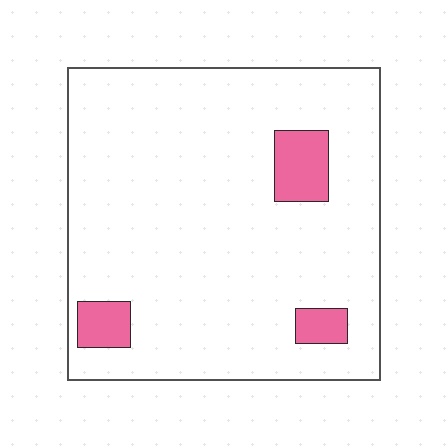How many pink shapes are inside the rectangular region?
3.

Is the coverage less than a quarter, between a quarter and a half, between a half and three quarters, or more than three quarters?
Less than a quarter.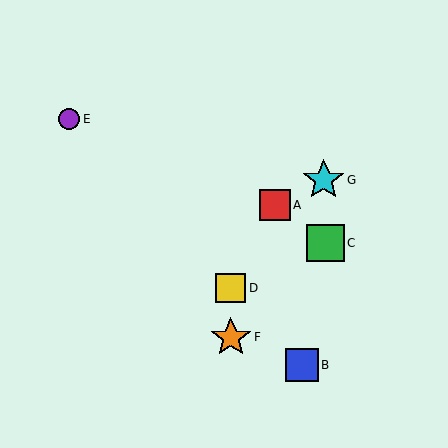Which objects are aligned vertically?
Objects D, F are aligned vertically.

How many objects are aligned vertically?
2 objects (D, F) are aligned vertically.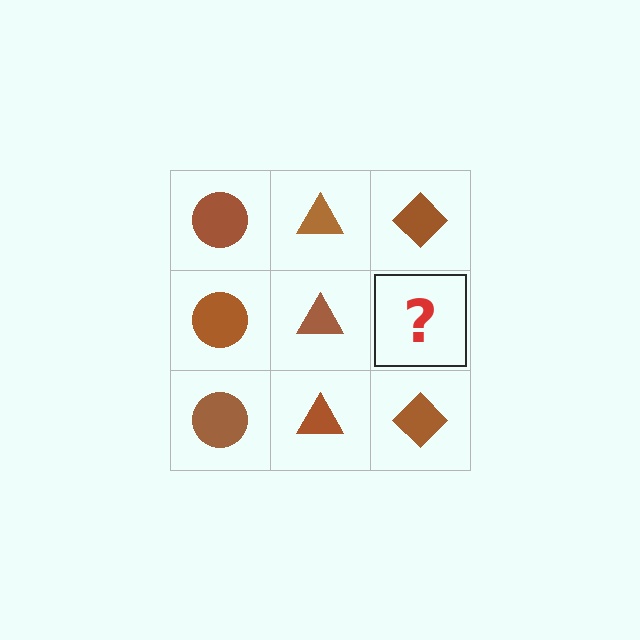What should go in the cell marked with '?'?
The missing cell should contain a brown diamond.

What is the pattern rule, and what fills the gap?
The rule is that each column has a consistent shape. The gap should be filled with a brown diamond.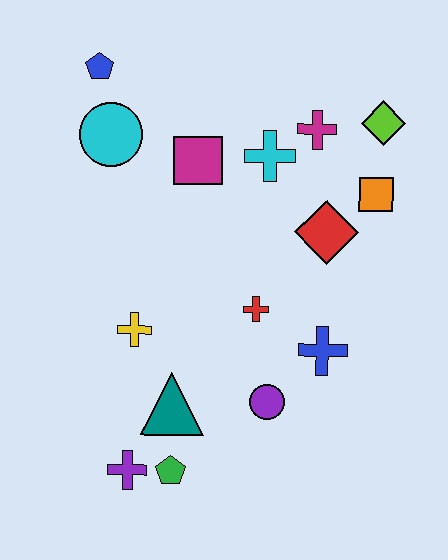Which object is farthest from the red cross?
The blue pentagon is farthest from the red cross.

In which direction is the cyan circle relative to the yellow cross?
The cyan circle is above the yellow cross.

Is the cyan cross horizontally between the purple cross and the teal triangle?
No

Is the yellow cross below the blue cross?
No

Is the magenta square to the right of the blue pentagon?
Yes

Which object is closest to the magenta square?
The cyan cross is closest to the magenta square.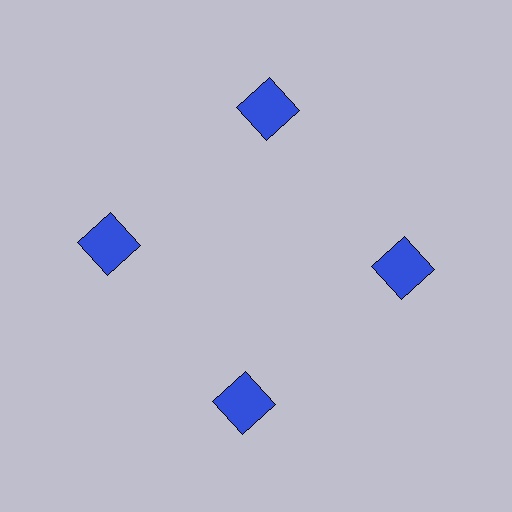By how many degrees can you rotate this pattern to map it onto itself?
The pattern maps onto itself every 90 degrees of rotation.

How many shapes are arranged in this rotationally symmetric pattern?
There are 4 shapes, arranged in 4 groups of 1.